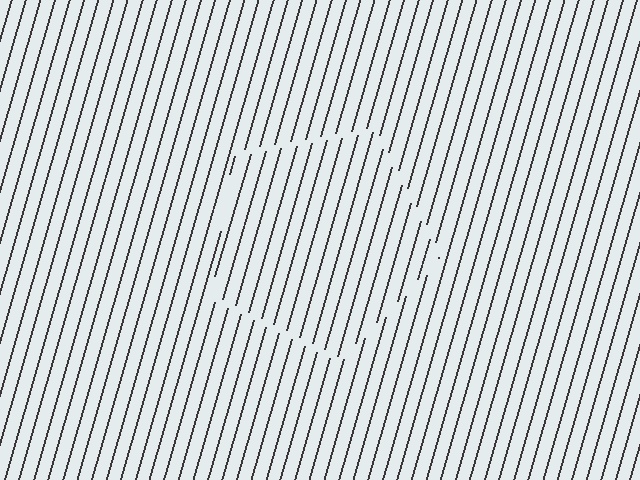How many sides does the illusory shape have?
5 sides — the line-ends trace a pentagon.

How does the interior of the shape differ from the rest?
The interior of the shape contains the same grating, shifted by half a period — the contour is defined by the phase discontinuity where line-ends from the inner and outer gratings abut.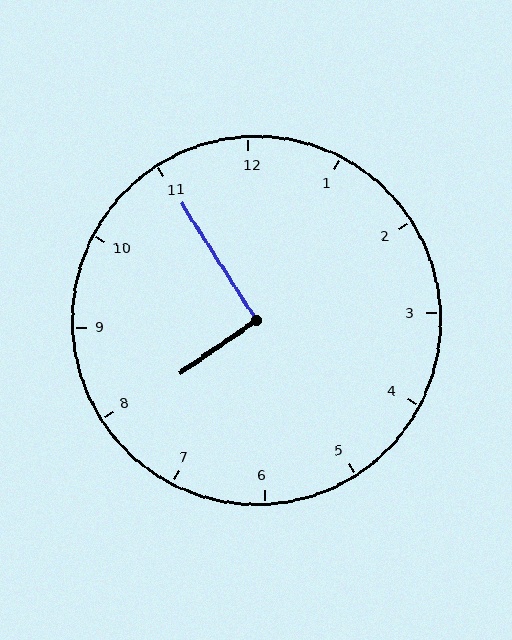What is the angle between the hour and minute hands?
Approximately 92 degrees.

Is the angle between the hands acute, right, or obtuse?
It is right.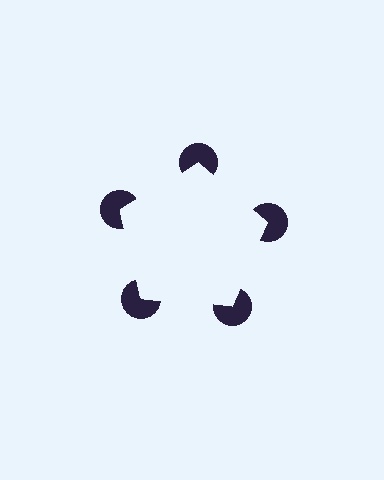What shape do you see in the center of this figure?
An illusory pentagon — its edges are inferred from the aligned wedge cuts in the pac-man discs, not physically drawn.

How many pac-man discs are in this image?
There are 5 — one at each vertex of the illusory pentagon.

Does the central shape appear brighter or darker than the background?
It typically appears slightly brighter than the background, even though no actual brightness change is drawn.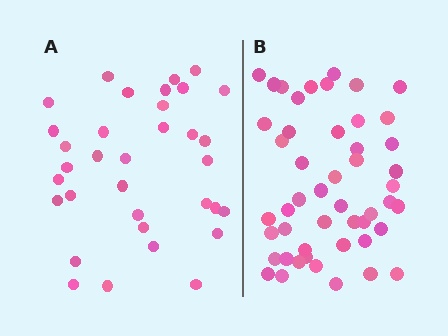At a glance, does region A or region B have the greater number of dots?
Region B (the right region) has more dots.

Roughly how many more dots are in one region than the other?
Region B has approximately 15 more dots than region A.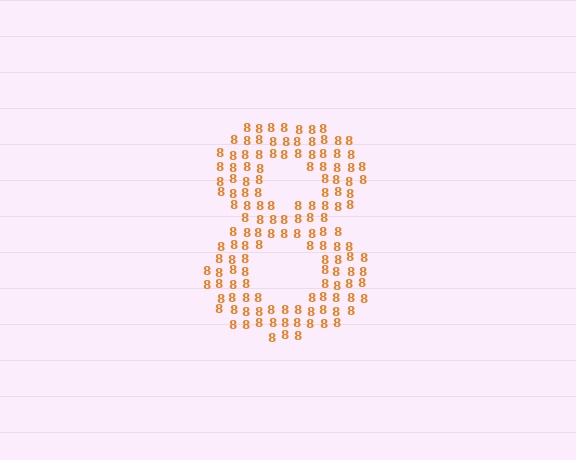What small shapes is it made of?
It is made of small digit 8's.